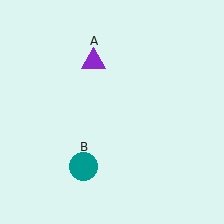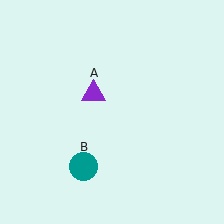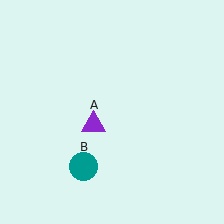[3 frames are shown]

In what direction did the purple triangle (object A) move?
The purple triangle (object A) moved down.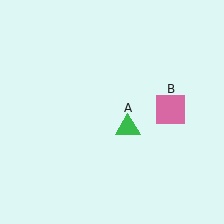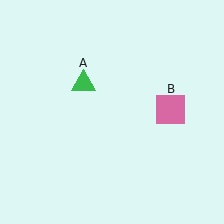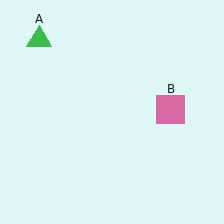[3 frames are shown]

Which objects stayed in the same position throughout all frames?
Pink square (object B) remained stationary.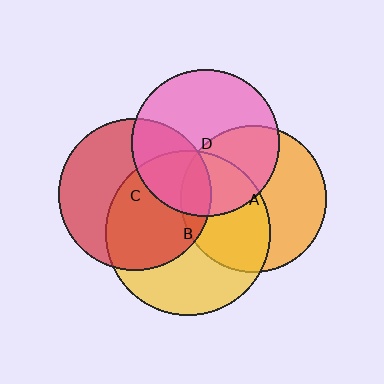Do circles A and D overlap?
Yes.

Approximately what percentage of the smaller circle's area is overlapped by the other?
Approximately 40%.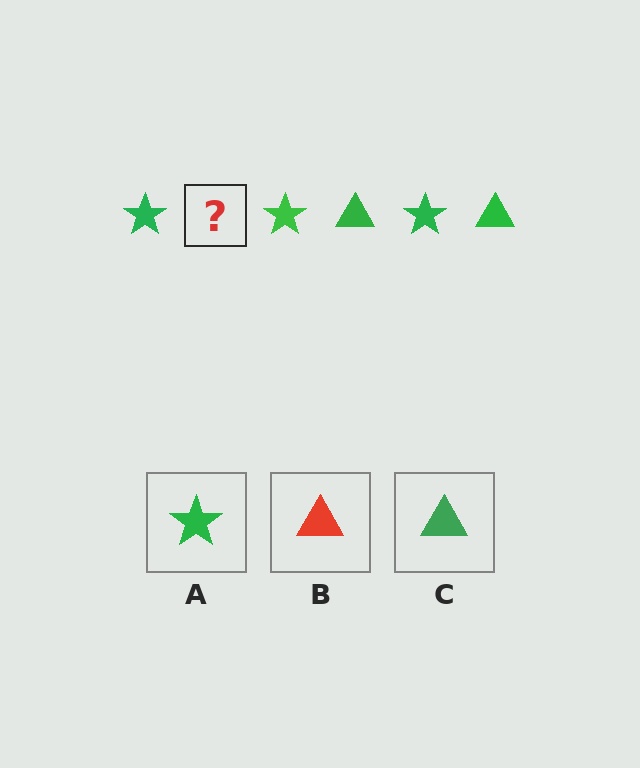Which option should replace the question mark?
Option C.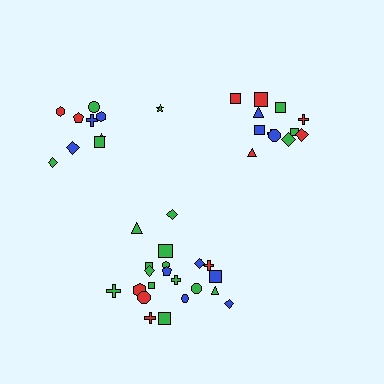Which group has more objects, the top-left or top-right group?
The top-right group.